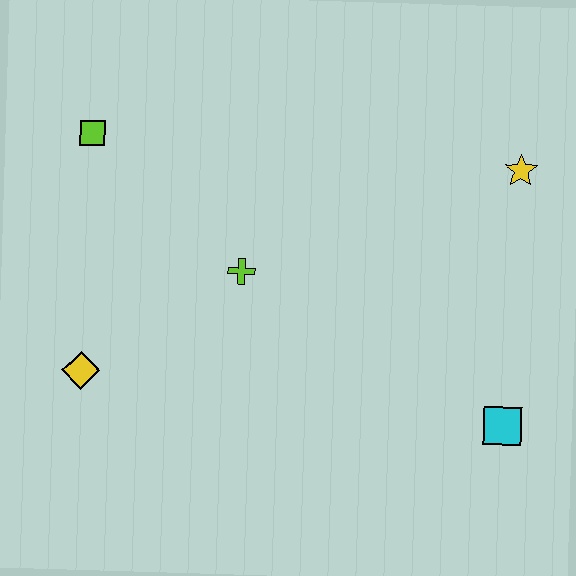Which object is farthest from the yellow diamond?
The yellow star is farthest from the yellow diamond.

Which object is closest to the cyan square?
The yellow star is closest to the cyan square.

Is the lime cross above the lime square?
No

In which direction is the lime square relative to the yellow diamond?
The lime square is above the yellow diamond.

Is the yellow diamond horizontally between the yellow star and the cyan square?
No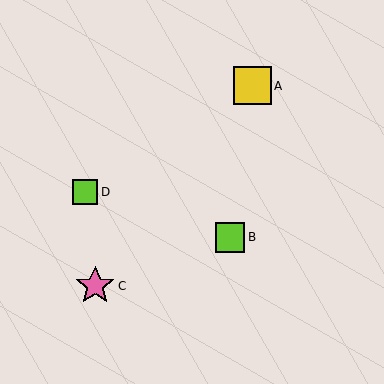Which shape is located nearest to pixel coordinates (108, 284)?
The pink star (labeled C) at (95, 286) is nearest to that location.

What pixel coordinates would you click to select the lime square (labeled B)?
Click at (230, 237) to select the lime square B.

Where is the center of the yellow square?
The center of the yellow square is at (252, 86).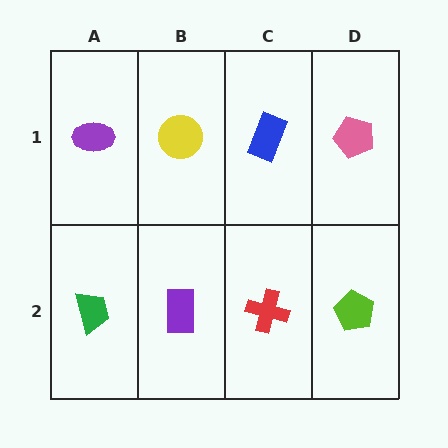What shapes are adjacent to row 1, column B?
A purple rectangle (row 2, column B), a purple ellipse (row 1, column A), a blue rectangle (row 1, column C).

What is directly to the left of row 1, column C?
A yellow circle.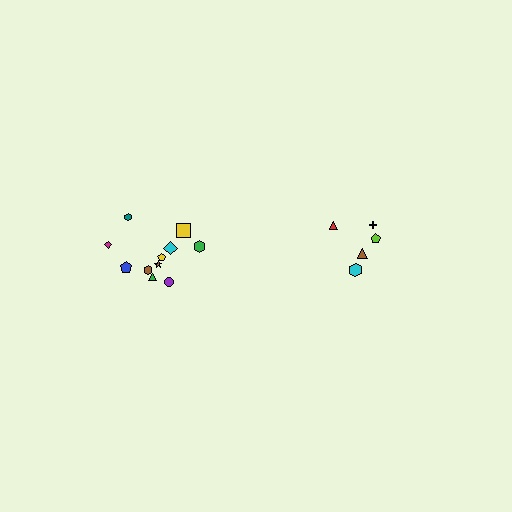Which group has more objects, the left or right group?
The left group.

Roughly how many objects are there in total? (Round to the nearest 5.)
Roughly 15 objects in total.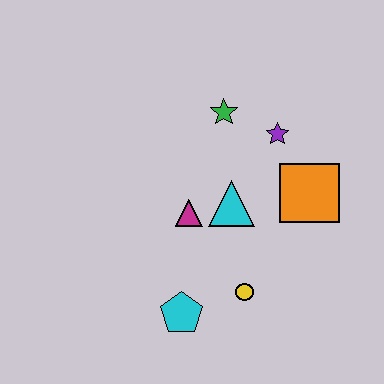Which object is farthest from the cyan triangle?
The cyan pentagon is farthest from the cyan triangle.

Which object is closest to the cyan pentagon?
The yellow circle is closest to the cyan pentagon.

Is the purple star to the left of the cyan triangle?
No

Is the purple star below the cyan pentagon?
No